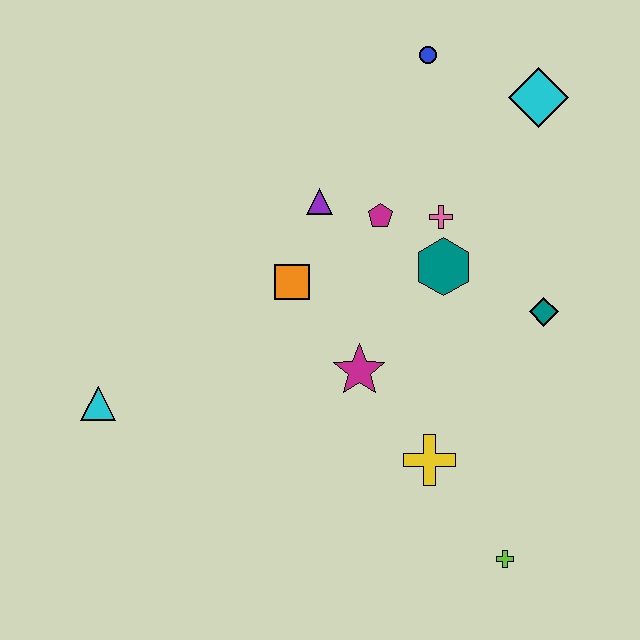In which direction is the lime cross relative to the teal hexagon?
The lime cross is below the teal hexagon.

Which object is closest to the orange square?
The purple triangle is closest to the orange square.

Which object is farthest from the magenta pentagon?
The lime cross is farthest from the magenta pentagon.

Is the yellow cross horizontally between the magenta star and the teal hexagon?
Yes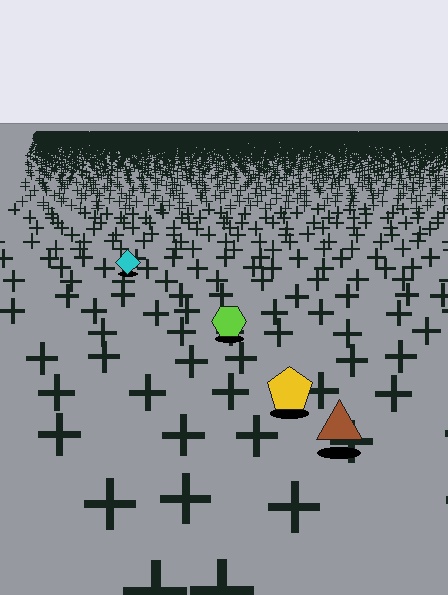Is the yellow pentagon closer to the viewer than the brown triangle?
No. The brown triangle is closer — you can tell from the texture gradient: the ground texture is coarser near it.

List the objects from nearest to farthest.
From nearest to farthest: the brown triangle, the yellow pentagon, the lime hexagon, the cyan diamond.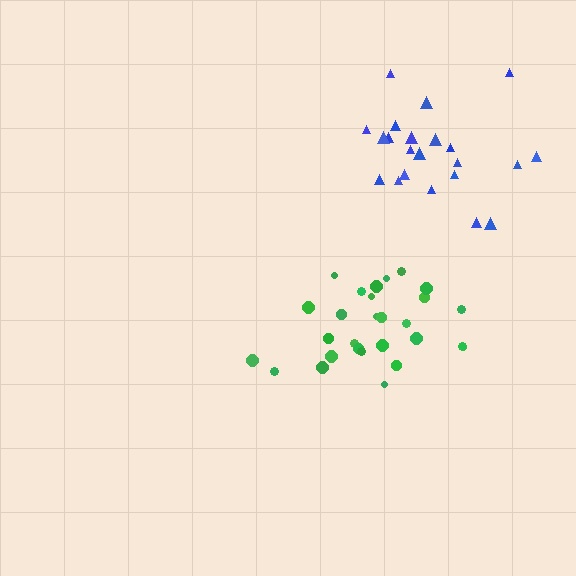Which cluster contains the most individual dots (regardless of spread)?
Green (28).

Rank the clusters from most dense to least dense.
green, blue.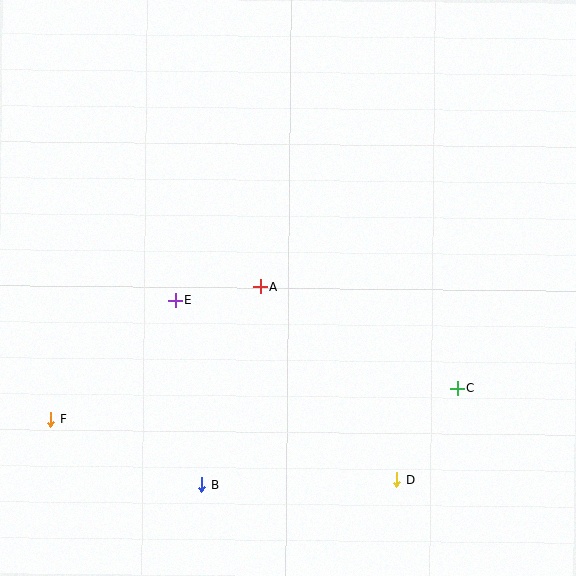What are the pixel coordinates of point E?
Point E is at (175, 300).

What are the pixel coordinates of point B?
Point B is at (202, 485).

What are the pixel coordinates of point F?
Point F is at (50, 419).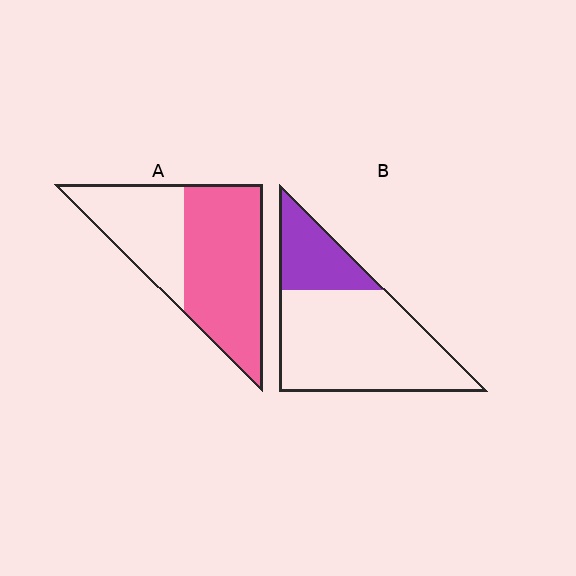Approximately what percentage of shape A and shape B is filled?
A is approximately 60% and B is approximately 25%.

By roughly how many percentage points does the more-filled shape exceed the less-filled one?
By roughly 35 percentage points (A over B).